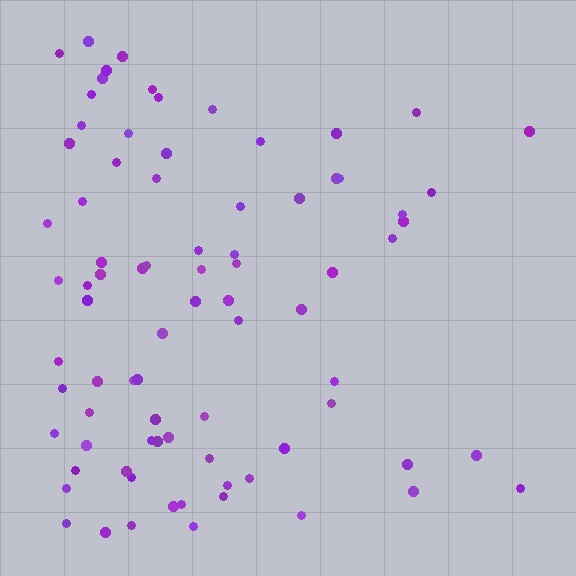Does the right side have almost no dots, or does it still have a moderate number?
Still a moderate number, just noticeably fewer than the left.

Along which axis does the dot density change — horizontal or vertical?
Horizontal.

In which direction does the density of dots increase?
From right to left, with the left side densest.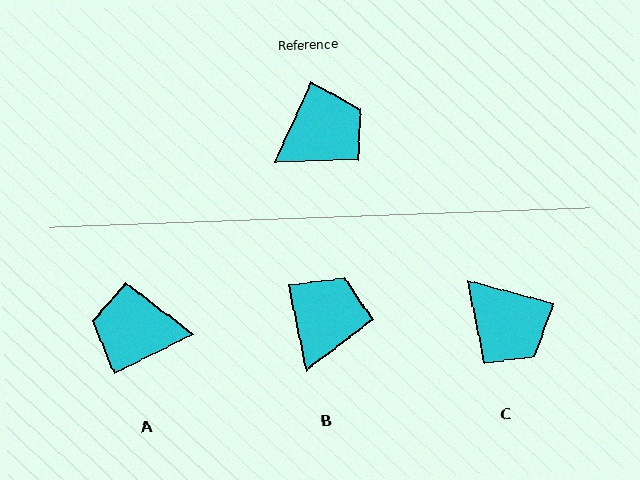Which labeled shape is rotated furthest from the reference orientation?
A, about 141 degrees away.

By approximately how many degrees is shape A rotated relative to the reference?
Approximately 141 degrees counter-clockwise.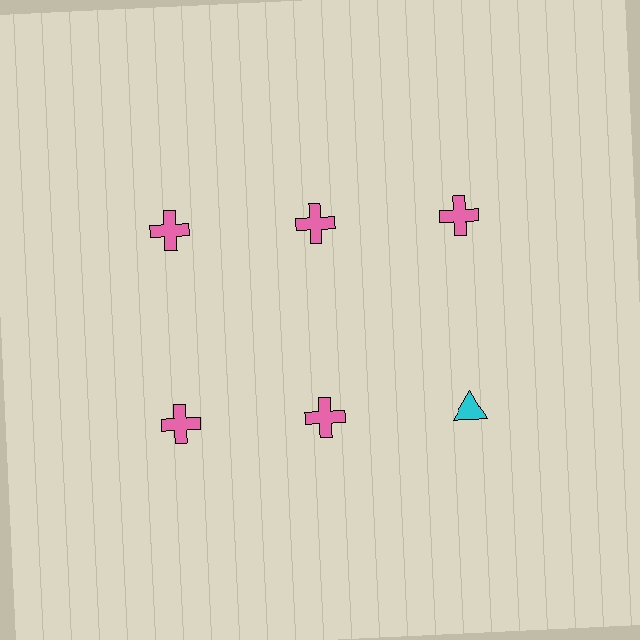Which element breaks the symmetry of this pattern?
The cyan triangle in the second row, center column breaks the symmetry. All other shapes are pink crosses.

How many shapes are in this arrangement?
There are 6 shapes arranged in a grid pattern.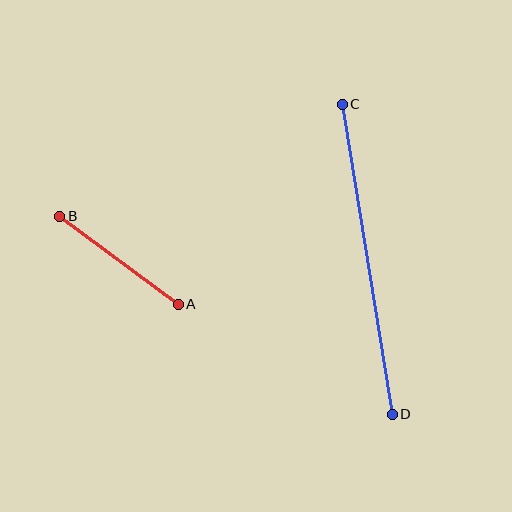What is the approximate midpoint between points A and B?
The midpoint is at approximately (119, 260) pixels.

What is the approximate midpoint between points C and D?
The midpoint is at approximately (367, 259) pixels.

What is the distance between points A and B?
The distance is approximately 148 pixels.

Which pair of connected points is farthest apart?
Points C and D are farthest apart.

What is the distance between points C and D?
The distance is approximately 314 pixels.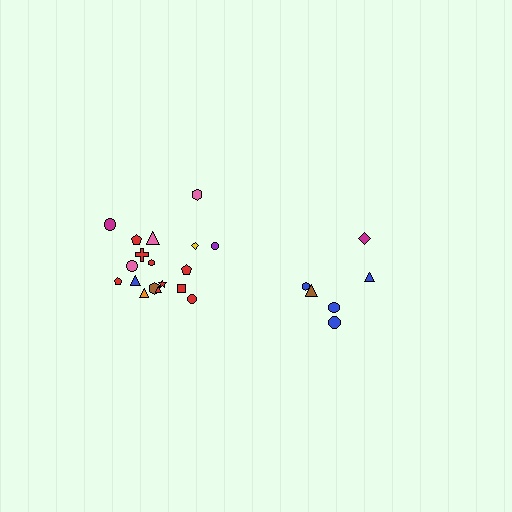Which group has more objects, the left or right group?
The left group.